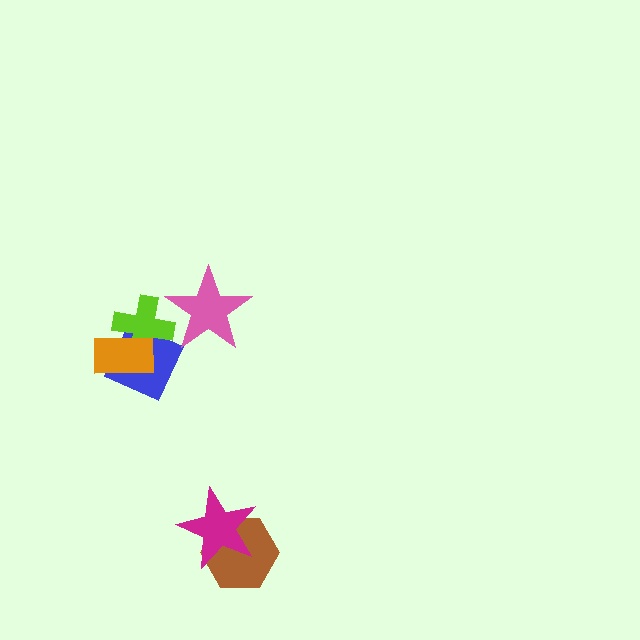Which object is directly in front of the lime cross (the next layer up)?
The orange rectangle is directly in front of the lime cross.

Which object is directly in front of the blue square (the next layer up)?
The lime cross is directly in front of the blue square.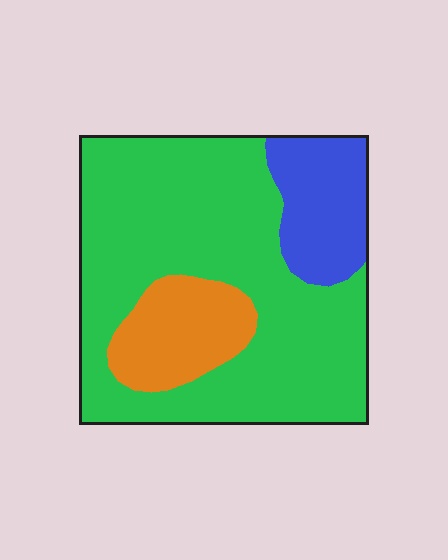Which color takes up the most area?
Green, at roughly 70%.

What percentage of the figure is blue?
Blue covers roughly 15% of the figure.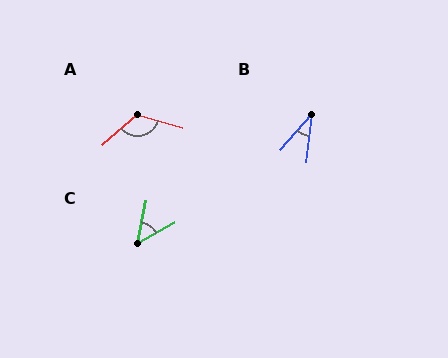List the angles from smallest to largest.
B (35°), C (50°), A (122°).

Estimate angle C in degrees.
Approximately 50 degrees.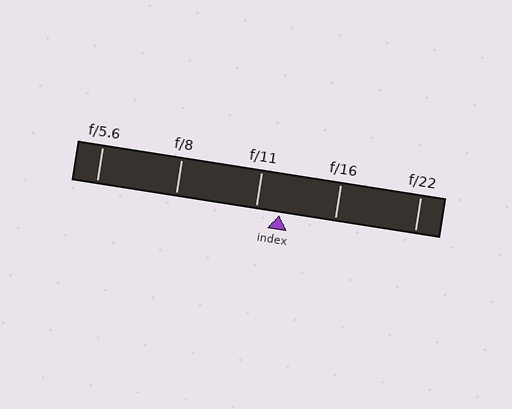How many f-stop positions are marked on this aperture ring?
There are 5 f-stop positions marked.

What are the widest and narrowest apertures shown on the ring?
The widest aperture shown is f/5.6 and the narrowest is f/22.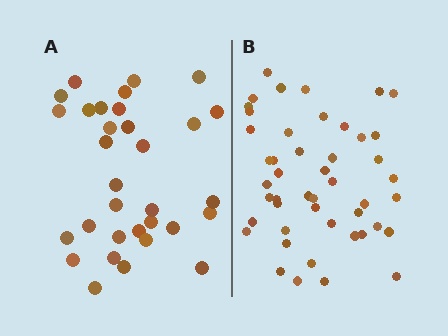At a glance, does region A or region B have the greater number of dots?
Region B (the right region) has more dots.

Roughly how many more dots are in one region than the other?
Region B has approximately 15 more dots than region A.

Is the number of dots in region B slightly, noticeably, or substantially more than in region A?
Region B has substantially more. The ratio is roughly 1.5 to 1.